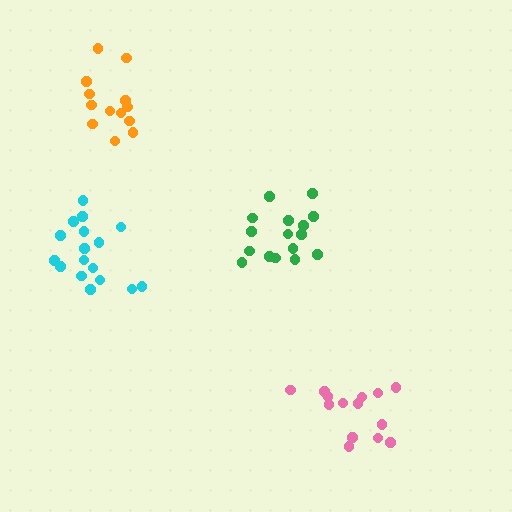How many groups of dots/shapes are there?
There are 4 groups.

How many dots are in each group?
Group 1: 17 dots, Group 2: 13 dots, Group 3: 16 dots, Group 4: 14 dots (60 total).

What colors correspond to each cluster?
The clusters are colored: cyan, orange, green, pink.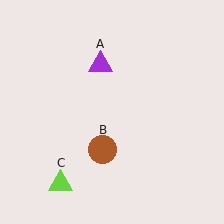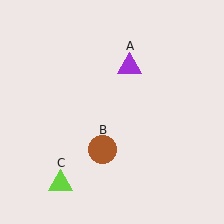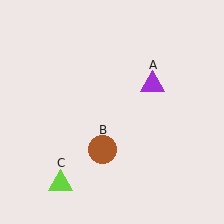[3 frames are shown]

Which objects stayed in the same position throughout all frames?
Brown circle (object B) and lime triangle (object C) remained stationary.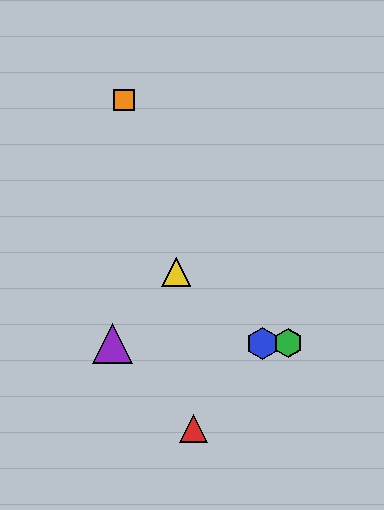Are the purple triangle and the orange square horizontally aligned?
No, the purple triangle is at y≈343 and the orange square is at y≈100.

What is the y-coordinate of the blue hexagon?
The blue hexagon is at y≈343.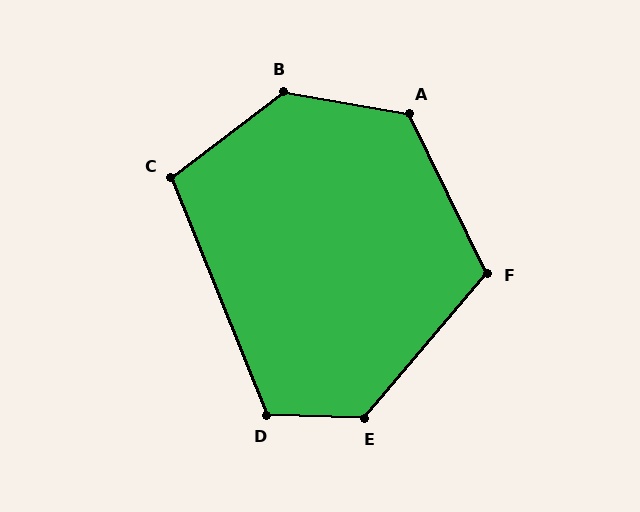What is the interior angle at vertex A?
Approximately 126 degrees (obtuse).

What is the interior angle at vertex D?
Approximately 114 degrees (obtuse).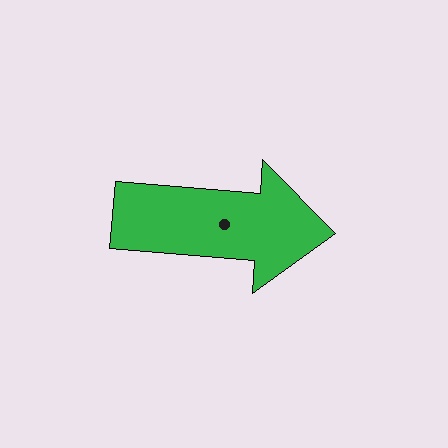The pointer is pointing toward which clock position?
Roughly 3 o'clock.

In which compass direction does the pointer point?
East.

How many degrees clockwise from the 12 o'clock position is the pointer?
Approximately 95 degrees.